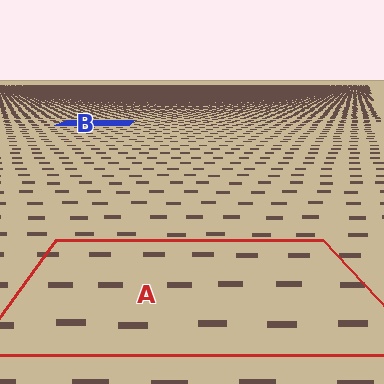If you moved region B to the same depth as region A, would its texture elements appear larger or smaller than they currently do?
They would appear larger. At a closer depth, the same texture elements are projected at a bigger on-screen size.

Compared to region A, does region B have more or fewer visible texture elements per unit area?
Region B has more texture elements per unit area — they are packed more densely because it is farther away.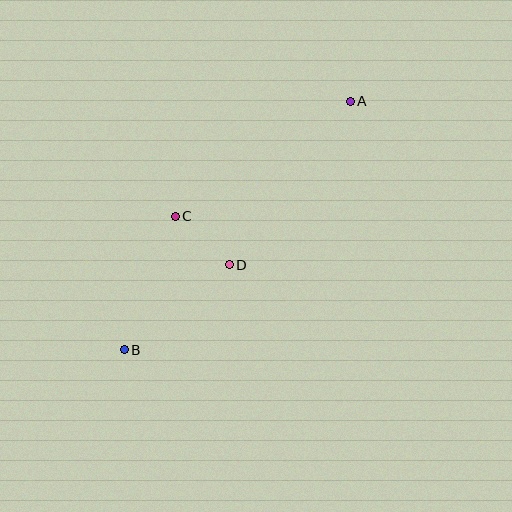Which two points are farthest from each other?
Points A and B are farthest from each other.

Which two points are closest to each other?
Points C and D are closest to each other.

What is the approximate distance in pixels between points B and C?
The distance between B and C is approximately 143 pixels.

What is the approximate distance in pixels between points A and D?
The distance between A and D is approximately 203 pixels.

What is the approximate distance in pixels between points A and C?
The distance between A and C is approximately 209 pixels.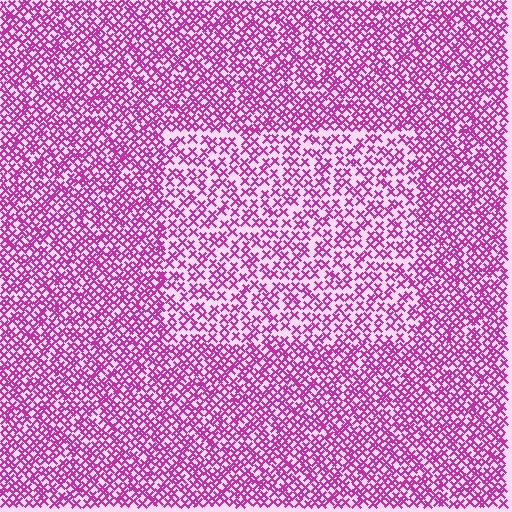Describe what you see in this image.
The image contains small magenta elements arranged at two different densities. A rectangle-shaped region is visible where the elements are less densely packed than the surrounding area.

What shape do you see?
I see a rectangle.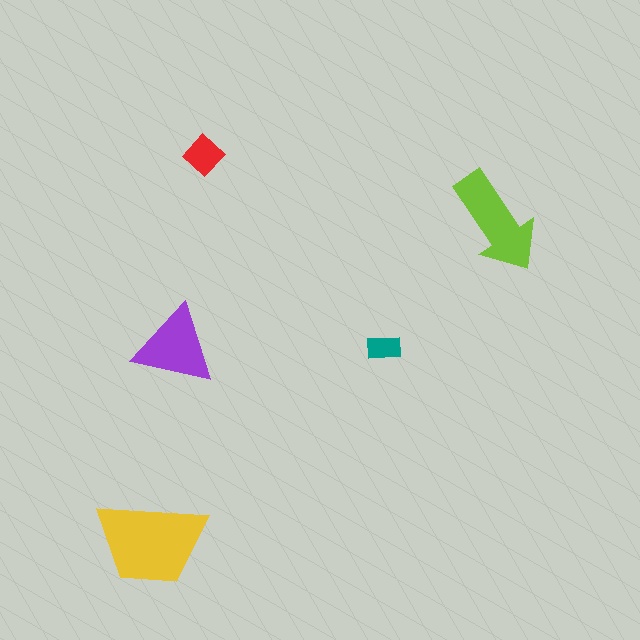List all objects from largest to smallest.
The yellow trapezoid, the lime arrow, the purple triangle, the red diamond, the teal rectangle.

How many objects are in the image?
There are 5 objects in the image.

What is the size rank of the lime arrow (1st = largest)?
2nd.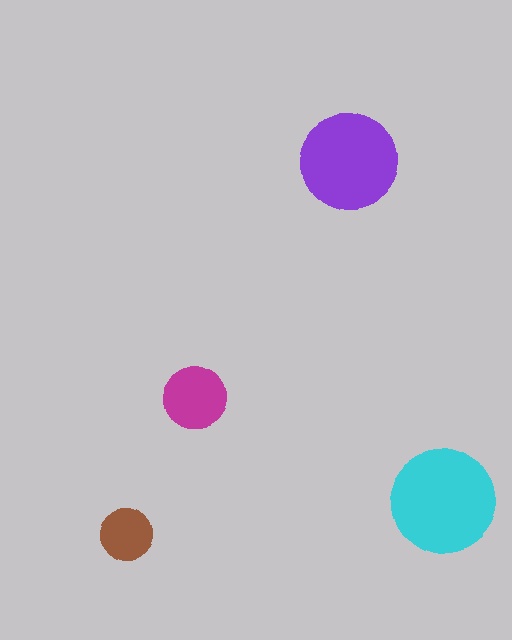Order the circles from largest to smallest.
the cyan one, the purple one, the magenta one, the brown one.